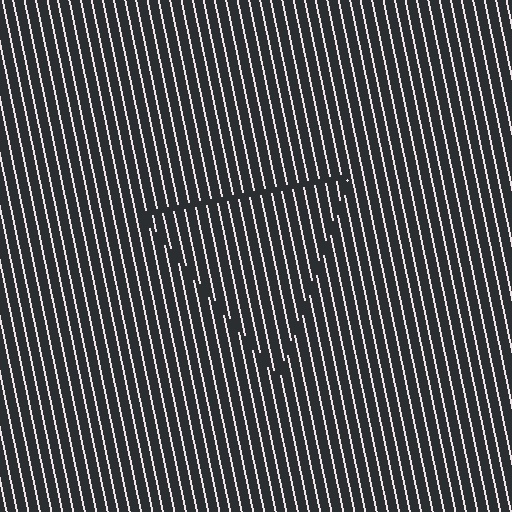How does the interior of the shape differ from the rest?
The interior of the shape contains the same grating, shifted by half a period — the contour is defined by the phase discontinuity where line-ends from the inner and outer gratings abut.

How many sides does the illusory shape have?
3 sides — the line-ends trace a triangle.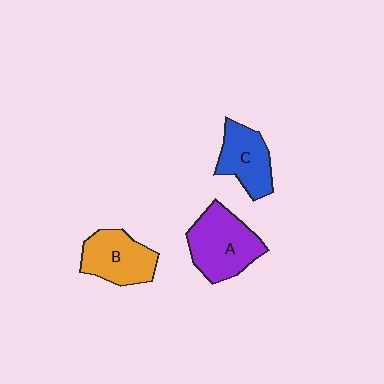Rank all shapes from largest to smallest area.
From largest to smallest: A (purple), B (orange), C (blue).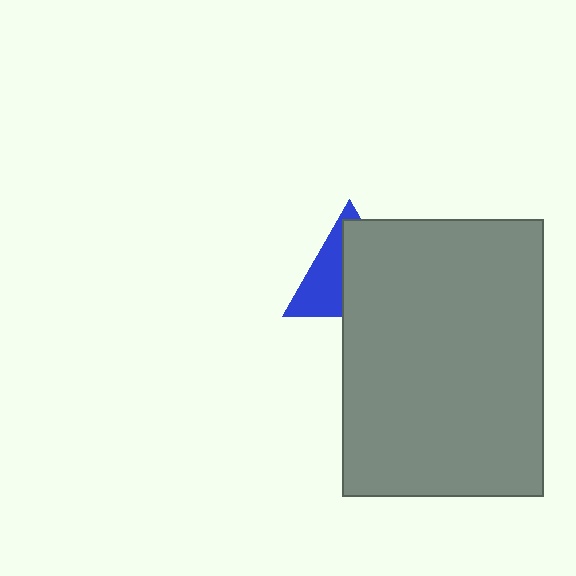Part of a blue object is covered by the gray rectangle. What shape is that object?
It is a triangle.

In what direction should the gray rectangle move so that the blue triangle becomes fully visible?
The gray rectangle should move right. That is the shortest direction to clear the overlap and leave the blue triangle fully visible.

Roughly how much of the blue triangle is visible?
A small part of it is visible (roughly 42%).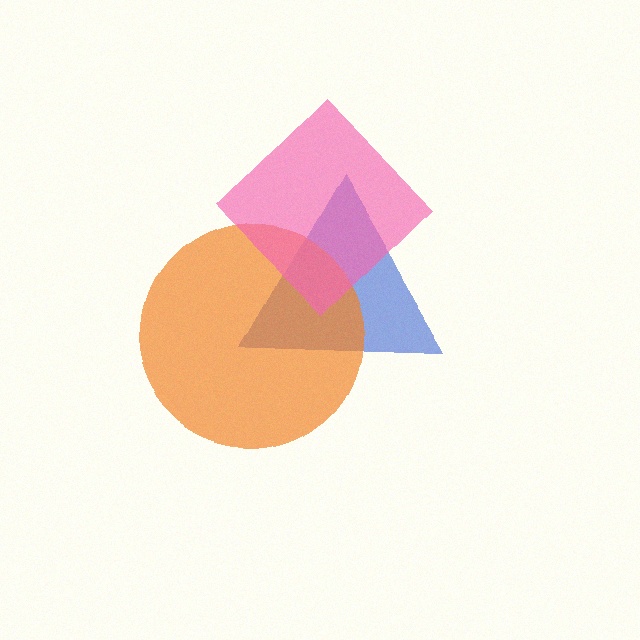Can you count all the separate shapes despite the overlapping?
Yes, there are 3 separate shapes.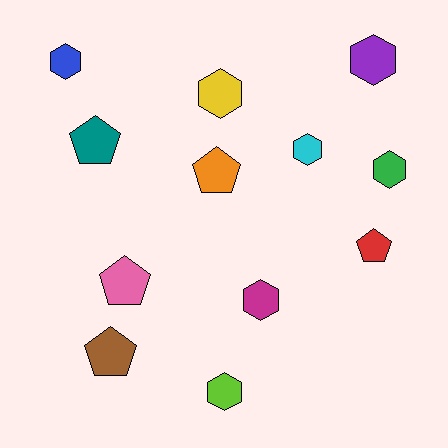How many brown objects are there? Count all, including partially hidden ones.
There is 1 brown object.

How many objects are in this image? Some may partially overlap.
There are 12 objects.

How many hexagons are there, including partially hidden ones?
There are 7 hexagons.